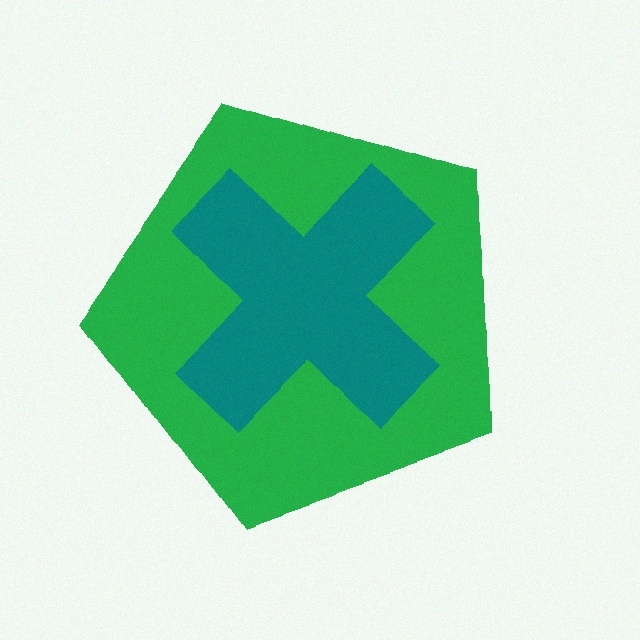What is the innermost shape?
The teal cross.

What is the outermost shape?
The green pentagon.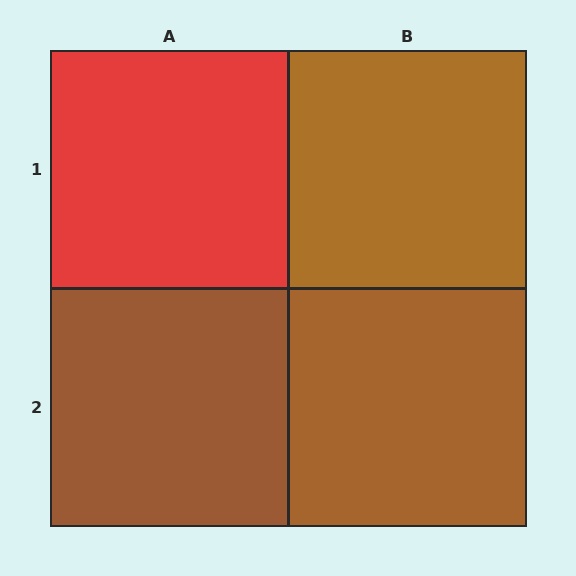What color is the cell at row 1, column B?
Brown.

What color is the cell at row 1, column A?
Red.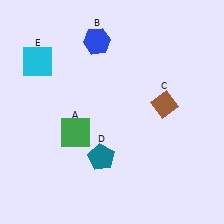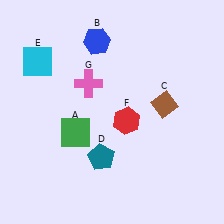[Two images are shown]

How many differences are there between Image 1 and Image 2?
There are 2 differences between the two images.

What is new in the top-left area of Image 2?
A pink cross (G) was added in the top-left area of Image 2.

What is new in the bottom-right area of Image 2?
A red hexagon (F) was added in the bottom-right area of Image 2.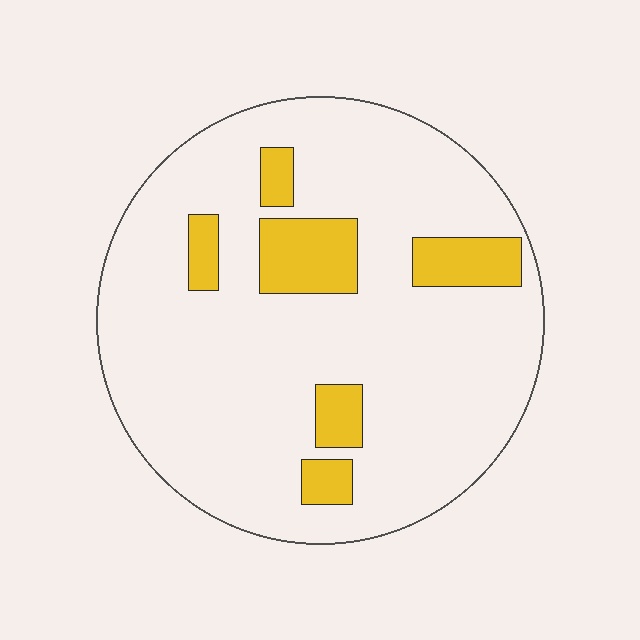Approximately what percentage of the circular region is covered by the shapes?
Approximately 15%.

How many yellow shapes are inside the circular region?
6.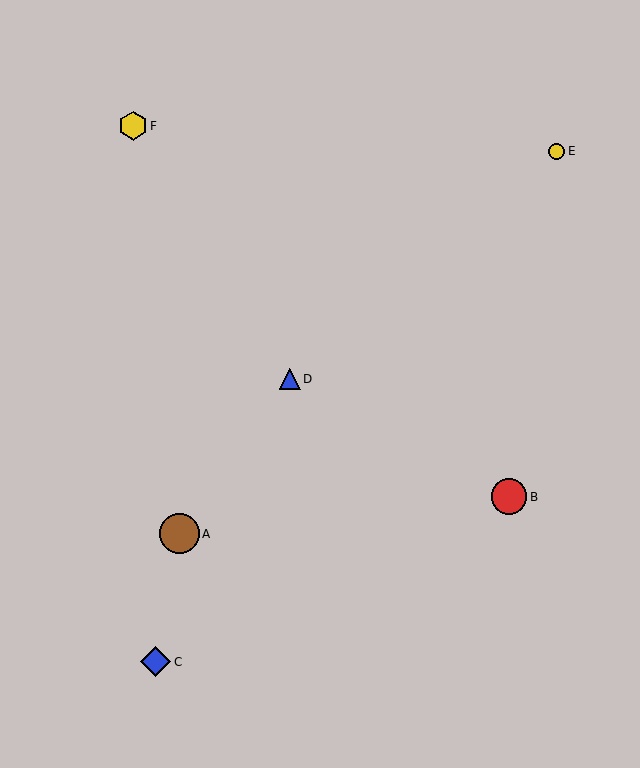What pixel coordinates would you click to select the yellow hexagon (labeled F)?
Click at (133, 126) to select the yellow hexagon F.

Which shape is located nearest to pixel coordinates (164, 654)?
The blue diamond (labeled C) at (155, 662) is nearest to that location.